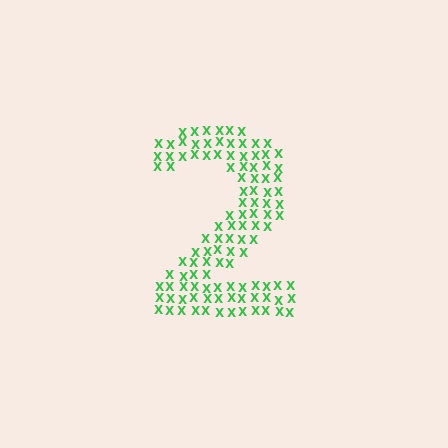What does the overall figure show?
The overall figure shows the digit 2.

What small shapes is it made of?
It is made of small letter X's.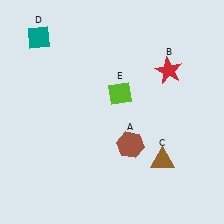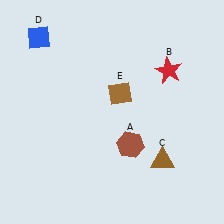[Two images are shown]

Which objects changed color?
D changed from teal to blue. E changed from lime to brown.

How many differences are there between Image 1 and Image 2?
There are 2 differences between the two images.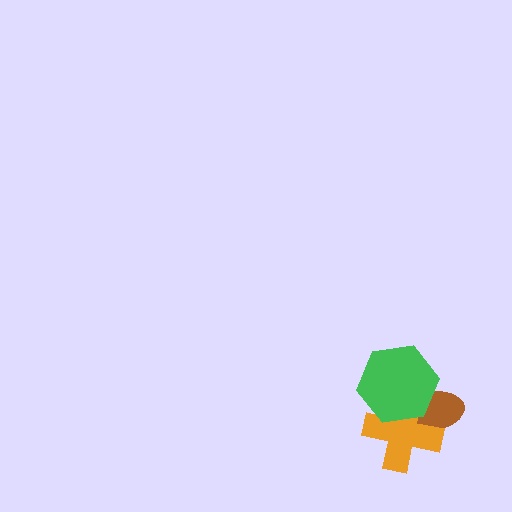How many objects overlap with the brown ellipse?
2 objects overlap with the brown ellipse.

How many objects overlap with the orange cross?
2 objects overlap with the orange cross.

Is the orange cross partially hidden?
Yes, it is partially covered by another shape.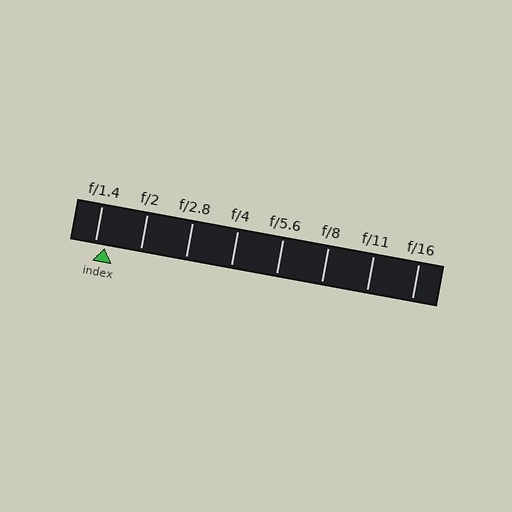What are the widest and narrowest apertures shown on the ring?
The widest aperture shown is f/1.4 and the narrowest is f/16.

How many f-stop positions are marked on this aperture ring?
There are 8 f-stop positions marked.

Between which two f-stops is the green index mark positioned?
The index mark is between f/1.4 and f/2.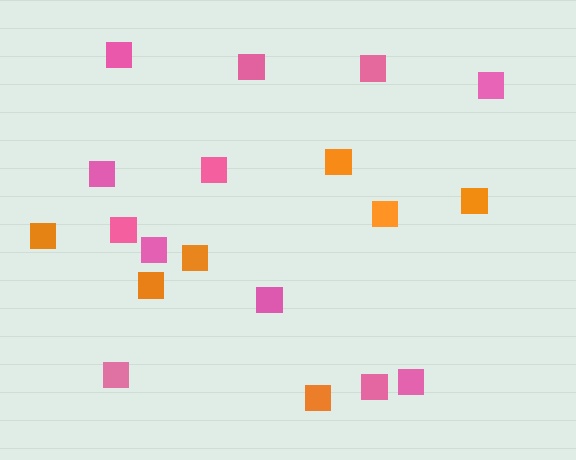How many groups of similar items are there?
There are 2 groups: one group of pink squares (12) and one group of orange squares (7).